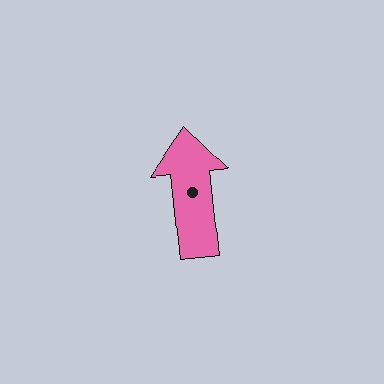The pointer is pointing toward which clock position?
Roughly 12 o'clock.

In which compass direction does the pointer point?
North.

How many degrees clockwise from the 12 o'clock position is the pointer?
Approximately 354 degrees.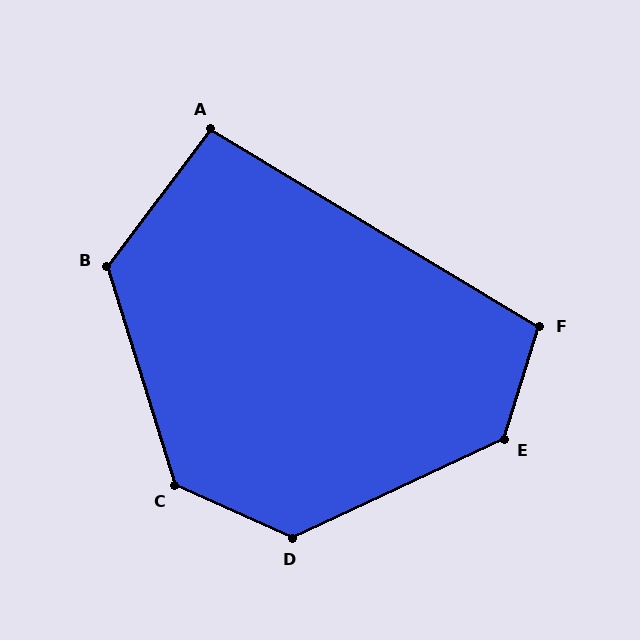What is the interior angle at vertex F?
Approximately 104 degrees (obtuse).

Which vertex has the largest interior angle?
E, at approximately 132 degrees.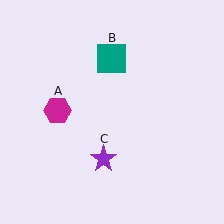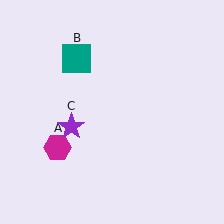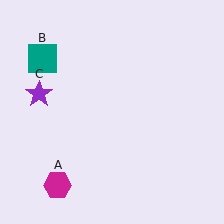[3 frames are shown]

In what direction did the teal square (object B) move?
The teal square (object B) moved left.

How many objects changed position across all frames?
3 objects changed position: magenta hexagon (object A), teal square (object B), purple star (object C).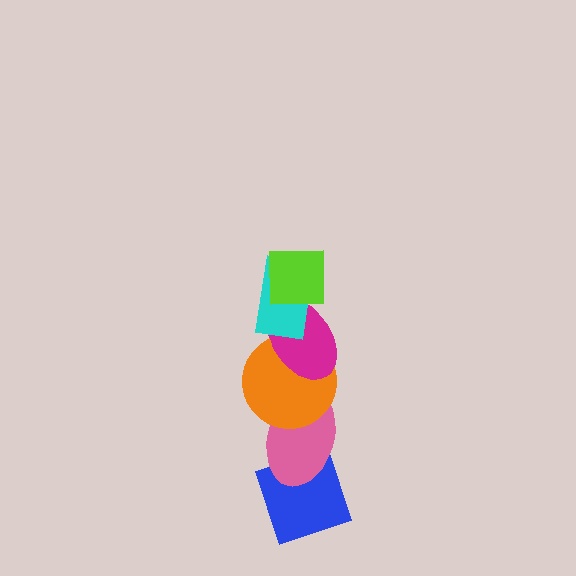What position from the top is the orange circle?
The orange circle is 4th from the top.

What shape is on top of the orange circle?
The magenta ellipse is on top of the orange circle.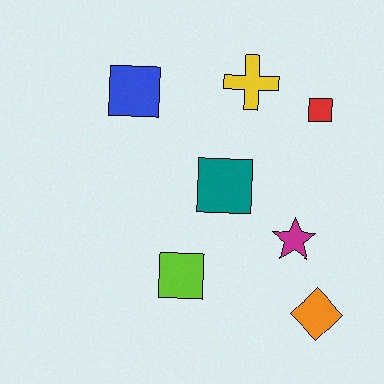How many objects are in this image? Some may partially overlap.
There are 7 objects.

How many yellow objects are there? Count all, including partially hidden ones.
There is 1 yellow object.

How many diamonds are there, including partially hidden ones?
There is 1 diamond.